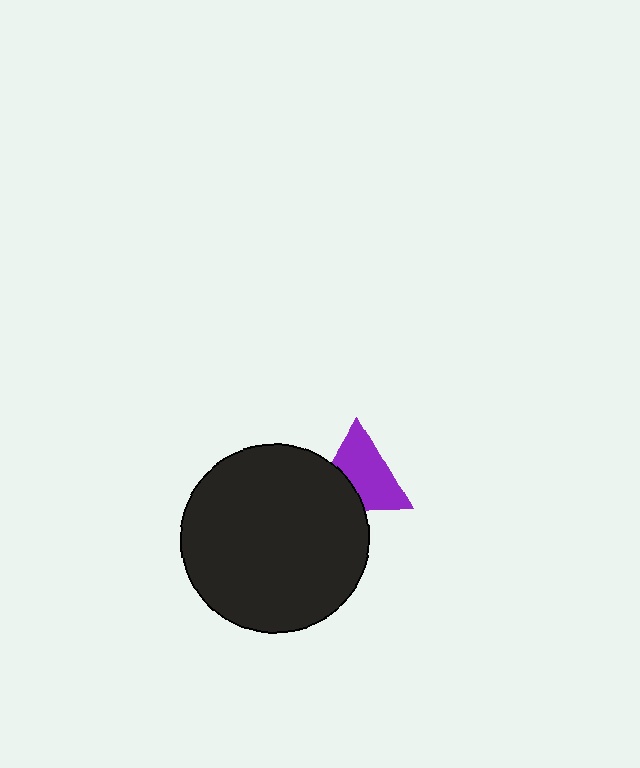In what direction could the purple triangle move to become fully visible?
The purple triangle could move toward the upper-right. That would shift it out from behind the black circle entirely.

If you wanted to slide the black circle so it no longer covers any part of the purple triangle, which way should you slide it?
Slide it toward the lower-left — that is the most direct way to separate the two shapes.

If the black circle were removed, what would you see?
You would see the complete purple triangle.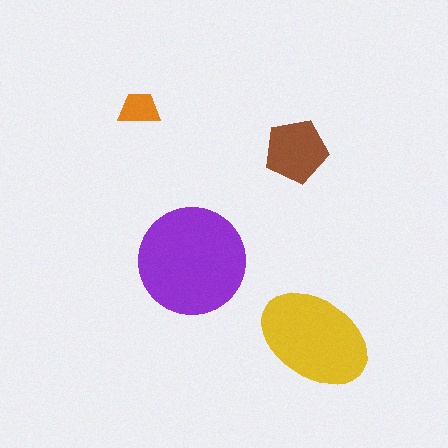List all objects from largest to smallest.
The purple circle, the yellow ellipse, the brown pentagon, the orange trapezoid.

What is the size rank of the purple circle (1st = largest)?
1st.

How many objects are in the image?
There are 4 objects in the image.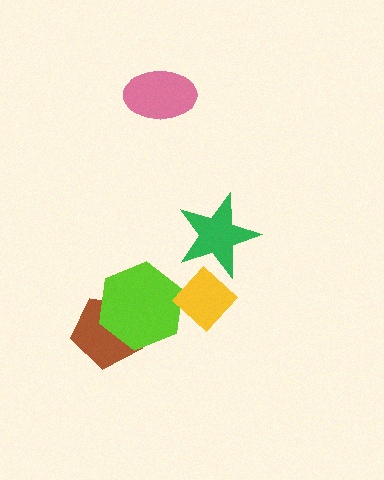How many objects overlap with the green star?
1 object overlaps with the green star.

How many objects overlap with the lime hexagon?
2 objects overlap with the lime hexagon.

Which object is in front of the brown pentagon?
The lime hexagon is in front of the brown pentagon.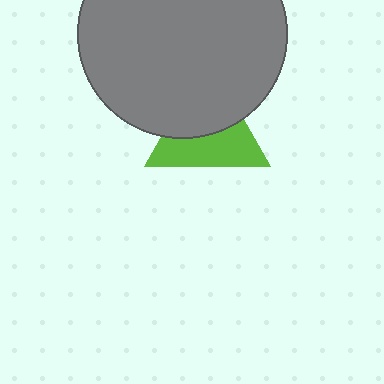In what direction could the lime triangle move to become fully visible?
The lime triangle could move down. That would shift it out from behind the gray circle entirely.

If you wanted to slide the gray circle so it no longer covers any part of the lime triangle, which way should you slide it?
Slide it up — that is the most direct way to separate the two shapes.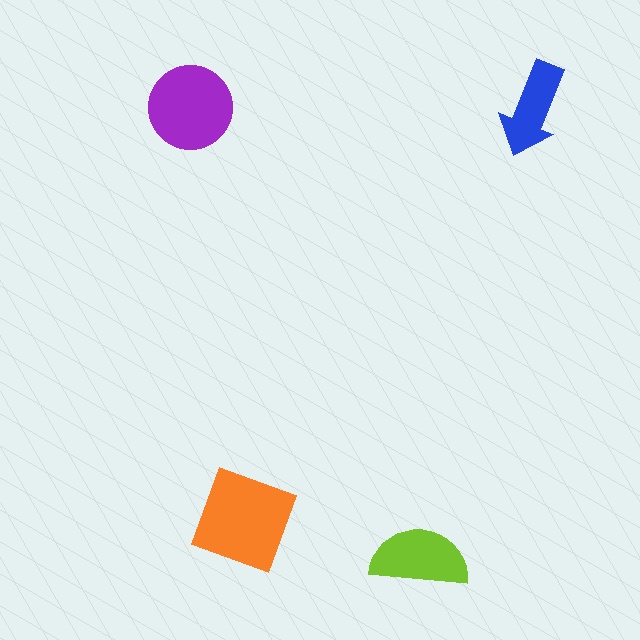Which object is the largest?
The orange diamond.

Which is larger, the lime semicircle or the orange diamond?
The orange diamond.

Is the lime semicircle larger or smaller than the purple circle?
Smaller.